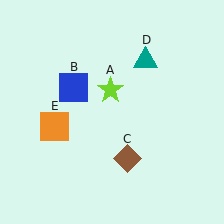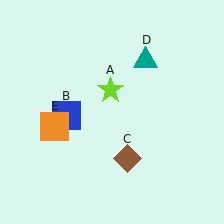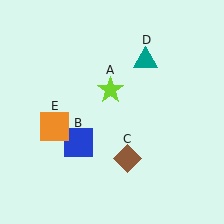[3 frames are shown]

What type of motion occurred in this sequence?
The blue square (object B) rotated counterclockwise around the center of the scene.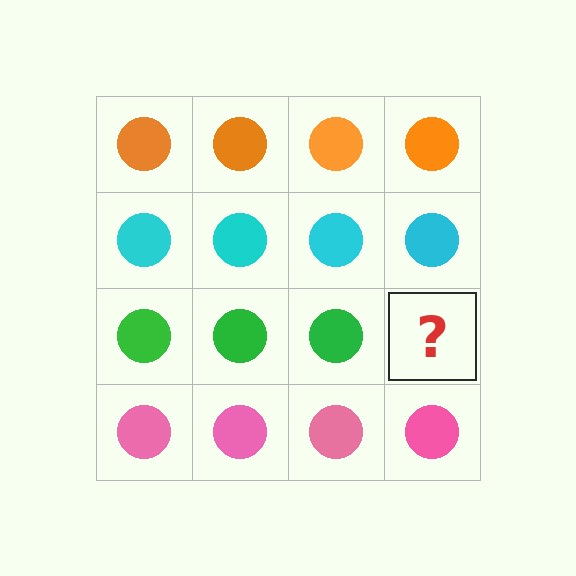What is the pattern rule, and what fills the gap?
The rule is that each row has a consistent color. The gap should be filled with a green circle.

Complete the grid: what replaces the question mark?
The question mark should be replaced with a green circle.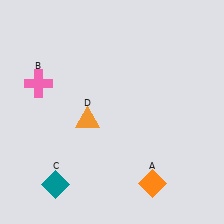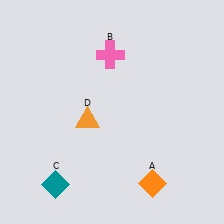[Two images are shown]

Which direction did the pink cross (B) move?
The pink cross (B) moved right.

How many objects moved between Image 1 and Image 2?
1 object moved between the two images.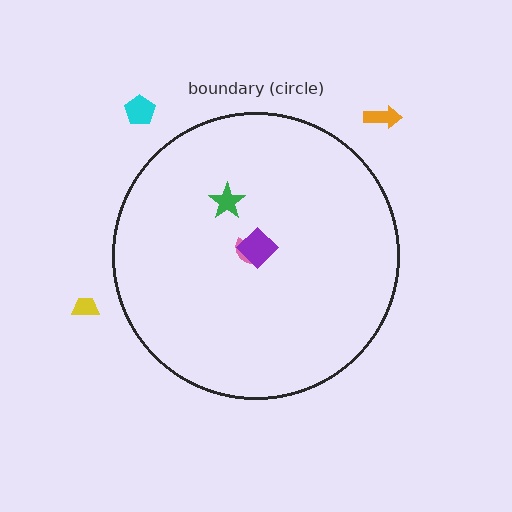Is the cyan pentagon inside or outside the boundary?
Outside.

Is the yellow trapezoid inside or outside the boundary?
Outside.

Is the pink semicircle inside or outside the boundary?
Inside.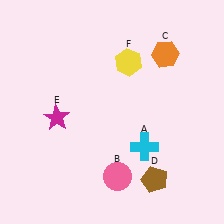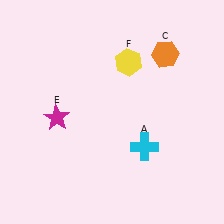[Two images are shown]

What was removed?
The brown pentagon (D), the pink circle (B) were removed in Image 2.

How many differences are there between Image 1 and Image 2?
There are 2 differences between the two images.